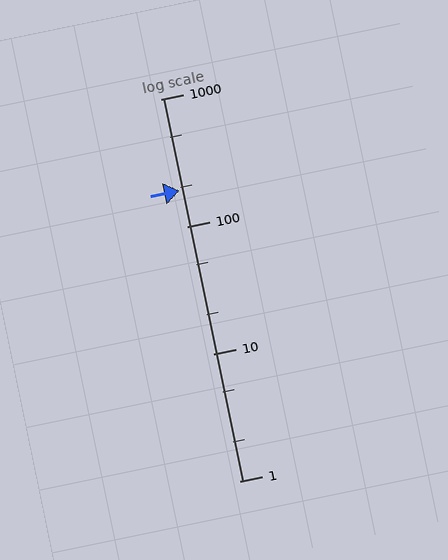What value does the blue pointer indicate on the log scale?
The pointer indicates approximately 190.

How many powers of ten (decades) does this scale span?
The scale spans 3 decades, from 1 to 1000.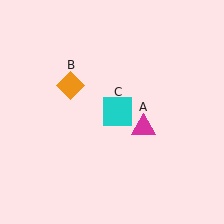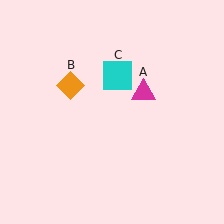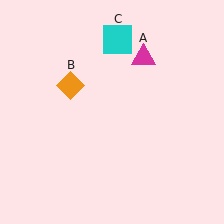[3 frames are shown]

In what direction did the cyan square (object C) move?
The cyan square (object C) moved up.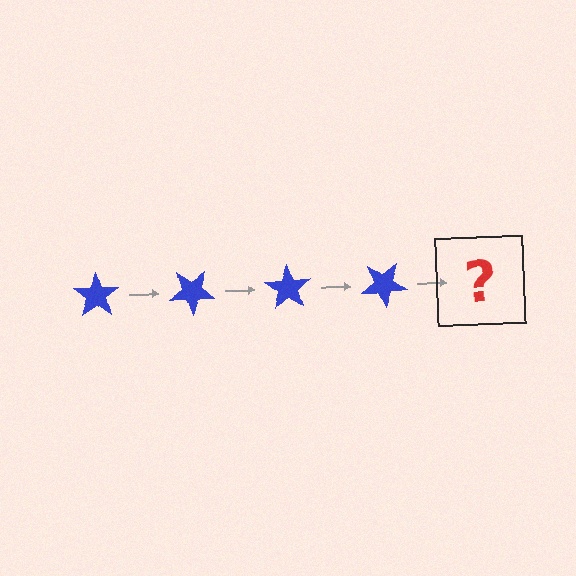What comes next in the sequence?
The next element should be a blue star rotated 140 degrees.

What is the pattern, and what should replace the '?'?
The pattern is that the star rotates 35 degrees each step. The '?' should be a blue star rotated 140 degrees.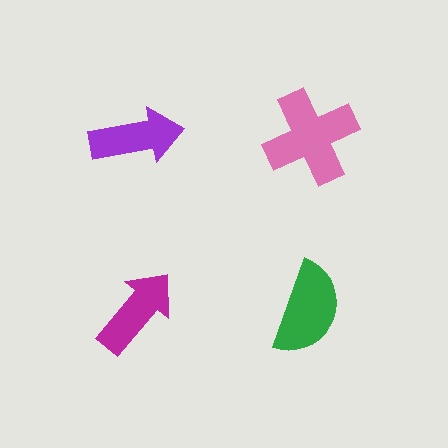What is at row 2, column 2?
A green semicircle.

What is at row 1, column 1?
A purple arrow.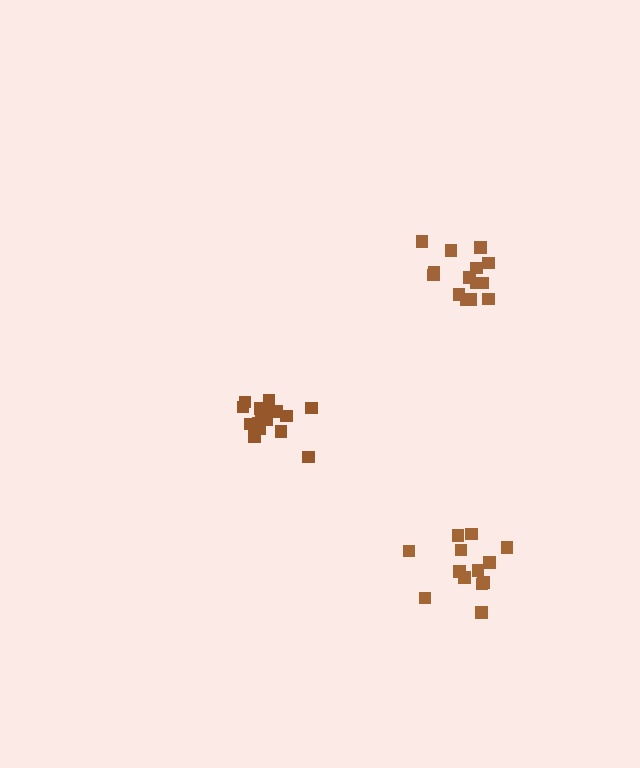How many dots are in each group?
Group 1: 13 dots, Group 2: 17 dots, Group 3: 15 dots (45 total).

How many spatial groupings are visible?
There are 3 spatial groupings.